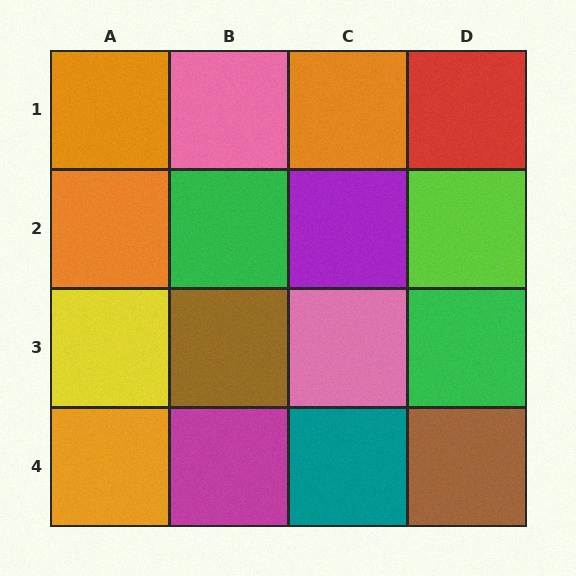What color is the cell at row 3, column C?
Pink.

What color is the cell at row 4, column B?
Magenta.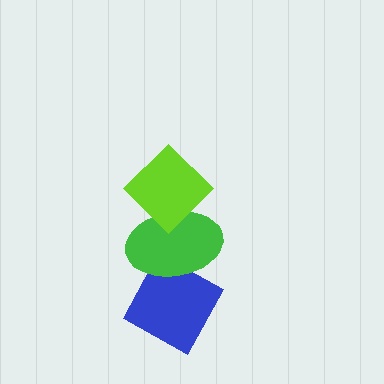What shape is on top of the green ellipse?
The lime diamond is on top of the green ellipse.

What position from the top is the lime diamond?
The lime diamond is 1st from the top.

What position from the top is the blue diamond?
The blue diamond is 3rd from the top.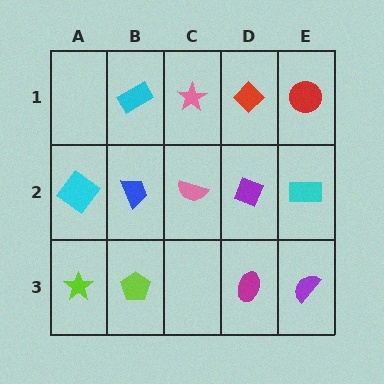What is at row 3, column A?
A lime star.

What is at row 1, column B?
A cyan rectangle.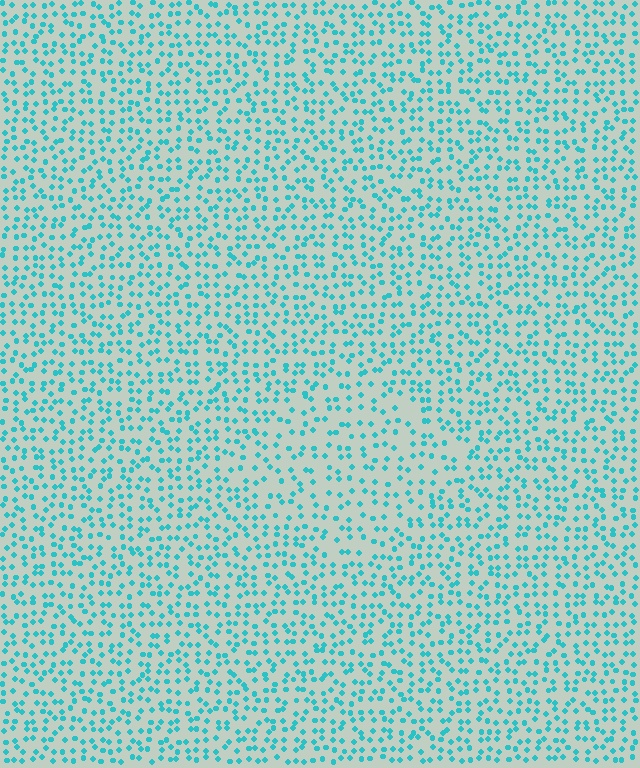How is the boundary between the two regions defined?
The boundary is defined by a change in element density (approximately 1.5x ratio). All elements are the same color, size, and shape.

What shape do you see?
I see a diamond.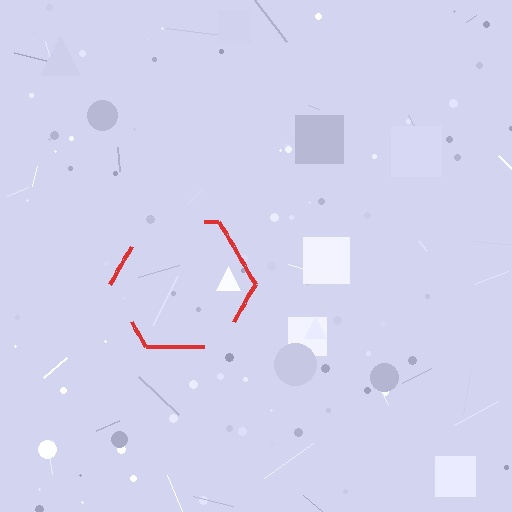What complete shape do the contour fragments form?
The contour fragments form a hexagon.